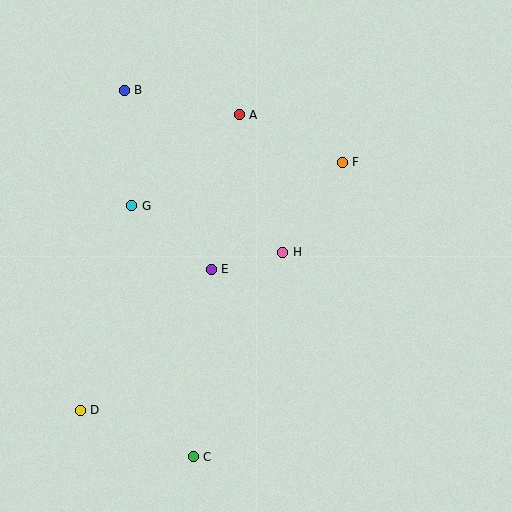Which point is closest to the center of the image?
Point H at (283, 252) is closest to the center.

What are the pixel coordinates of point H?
Point H is at (283, 252).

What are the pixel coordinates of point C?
Point C is at (193, 457).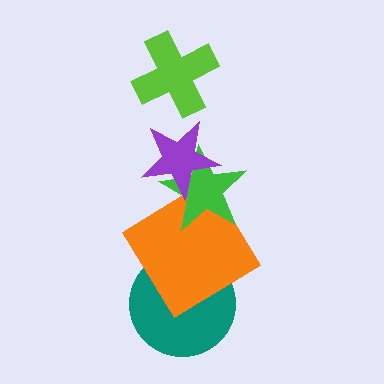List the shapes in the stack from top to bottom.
From top to bottom: the lime cross, the purple star, the green star, the orange diamond, the teal circle.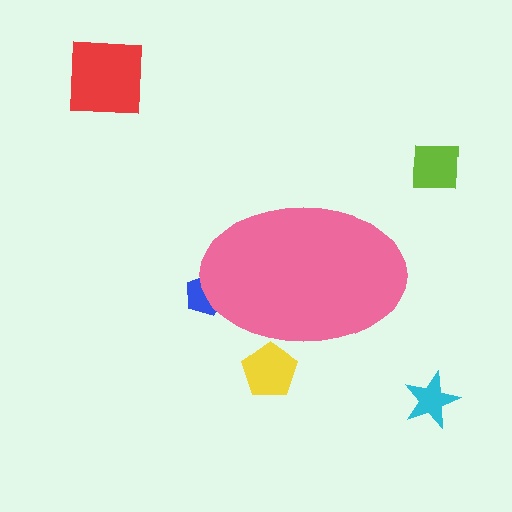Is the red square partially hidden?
No, the red square is fully visible.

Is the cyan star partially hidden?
No, the cyan star is fully visible.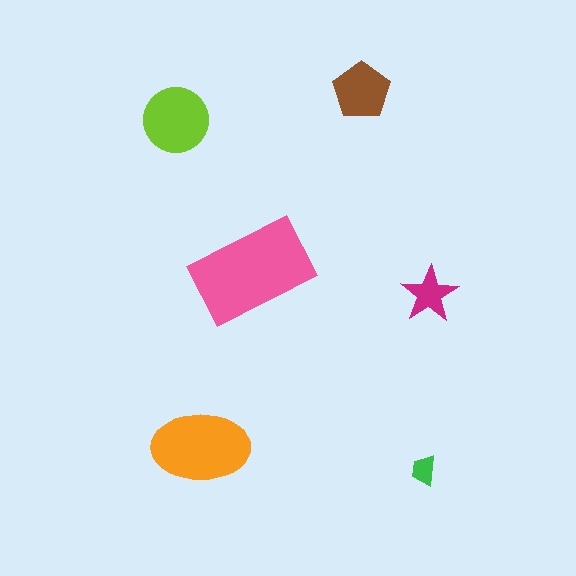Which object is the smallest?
The green trapezoid.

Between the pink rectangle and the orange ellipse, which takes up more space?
The pink rectangle.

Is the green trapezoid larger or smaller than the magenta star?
Smaller.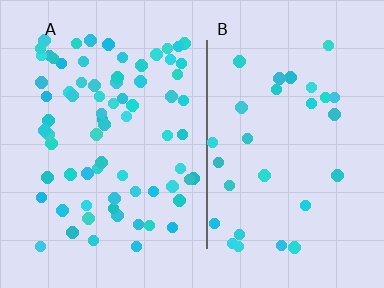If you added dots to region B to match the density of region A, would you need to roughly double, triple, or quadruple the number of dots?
Approximately double.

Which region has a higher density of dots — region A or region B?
A (the left).